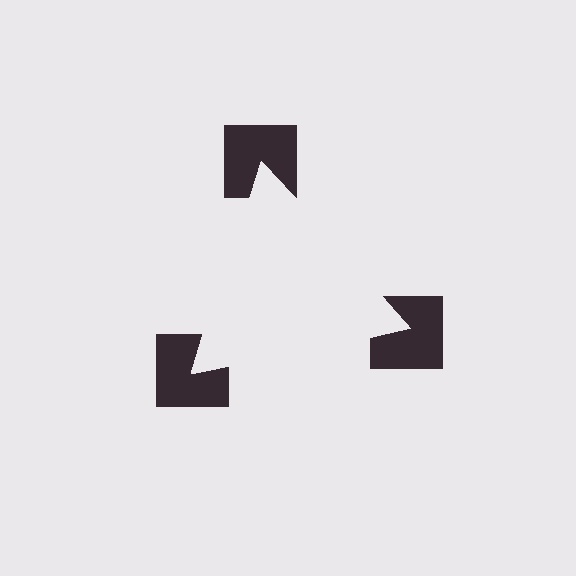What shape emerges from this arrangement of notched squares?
An illusory triangle — its edges are inferred from the aligned wedge cuts in the notched squares, not physically drawn.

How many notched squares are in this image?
There are 3 — one at each vertex of the illusory triangle.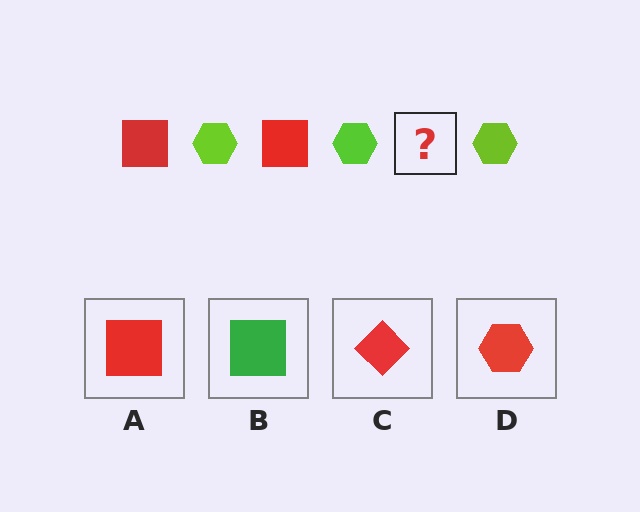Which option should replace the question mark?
Option A.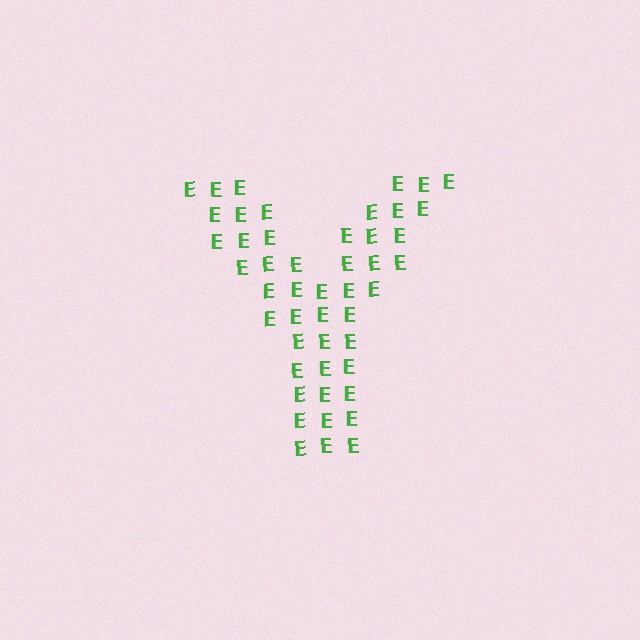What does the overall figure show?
The overall figure shows the letter Y.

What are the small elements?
The small elements are letter E's.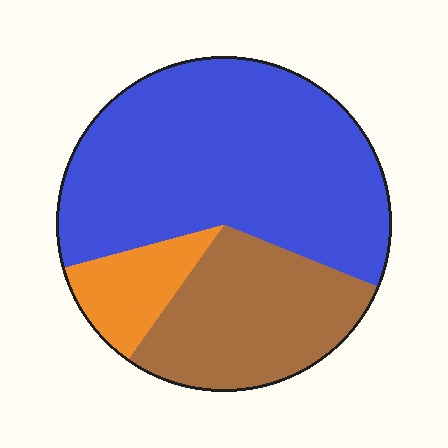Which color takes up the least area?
Orange, at roughly 10%.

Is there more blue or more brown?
Blue.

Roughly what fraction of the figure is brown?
Brown takes up about one quarter (1/4) of the figure.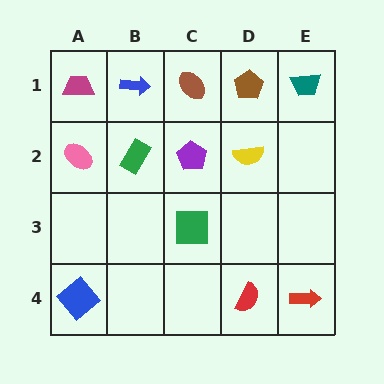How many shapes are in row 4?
3 shapes.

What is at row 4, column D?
A red semicircle.